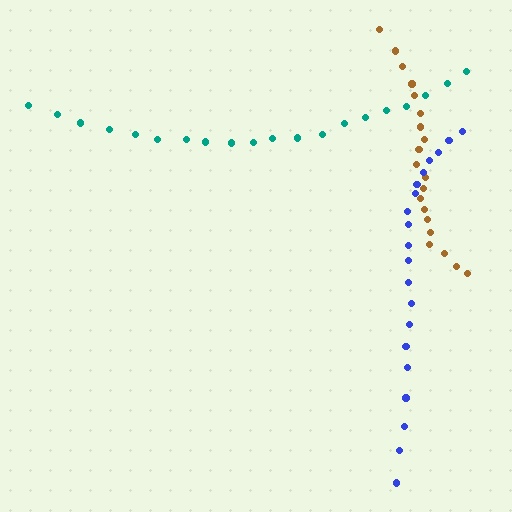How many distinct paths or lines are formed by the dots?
There are 3 distinct paths.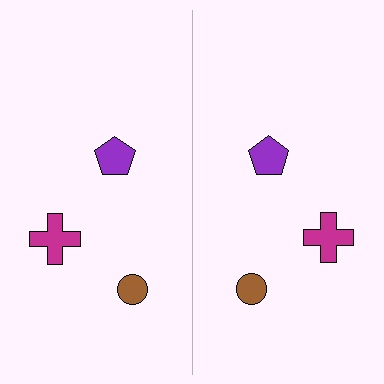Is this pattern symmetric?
Yes, this pattern has bilateral (reflection) symmetry.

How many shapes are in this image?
There are 6 shapes in this image.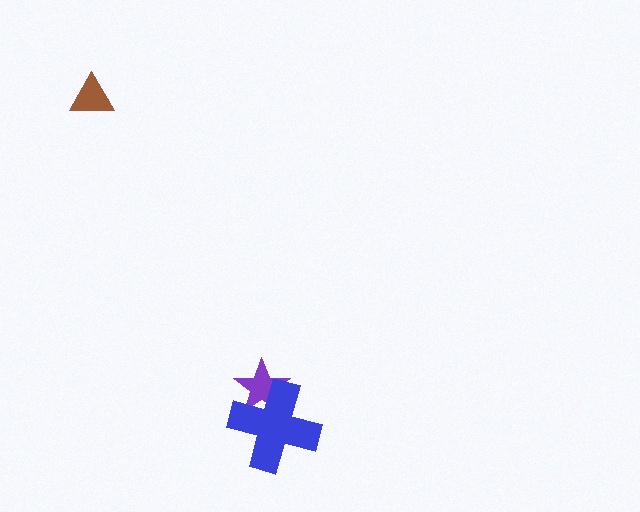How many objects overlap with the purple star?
1 object overlaps with the purple star.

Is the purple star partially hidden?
Yes, it is partially covered by another shape.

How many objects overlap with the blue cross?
1 object overlaps with the blue cross.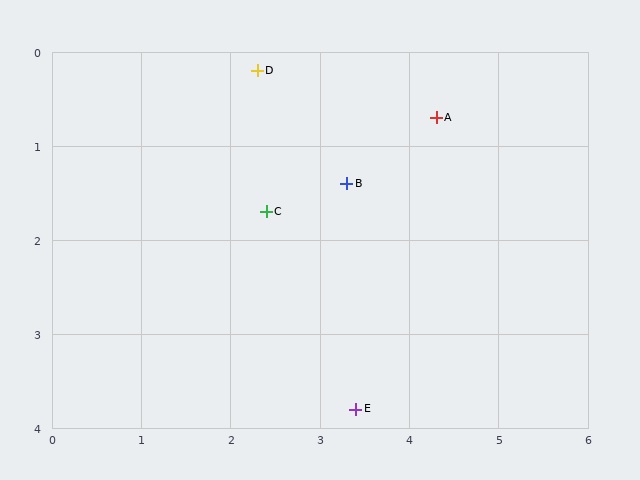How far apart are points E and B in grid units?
Points E and B are about 2.4 grid units apart.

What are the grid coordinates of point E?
Point E is at approximately (3.4, 3.8).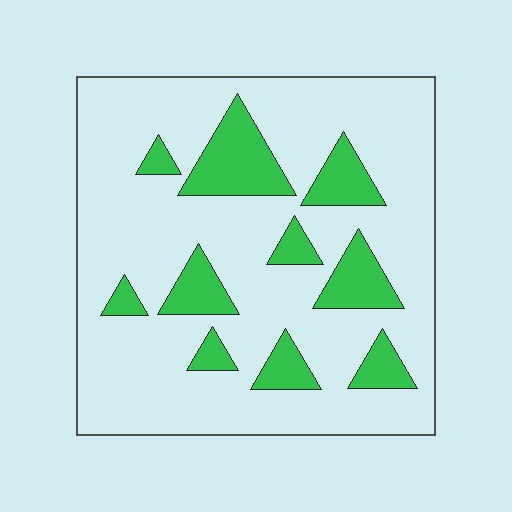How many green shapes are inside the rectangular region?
10.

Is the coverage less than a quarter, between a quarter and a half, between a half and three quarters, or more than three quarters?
Less than a quarter.